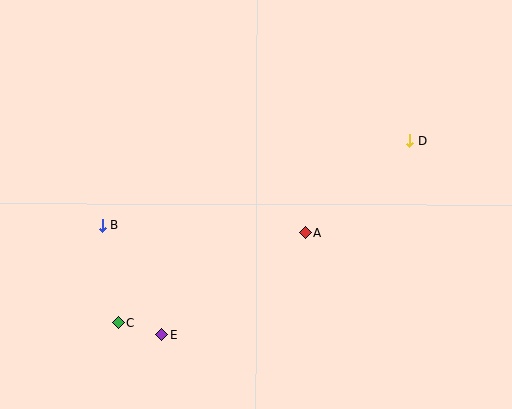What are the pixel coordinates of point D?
Point D is at (410, 141).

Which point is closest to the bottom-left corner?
Point C is closest to the bottom-left corner.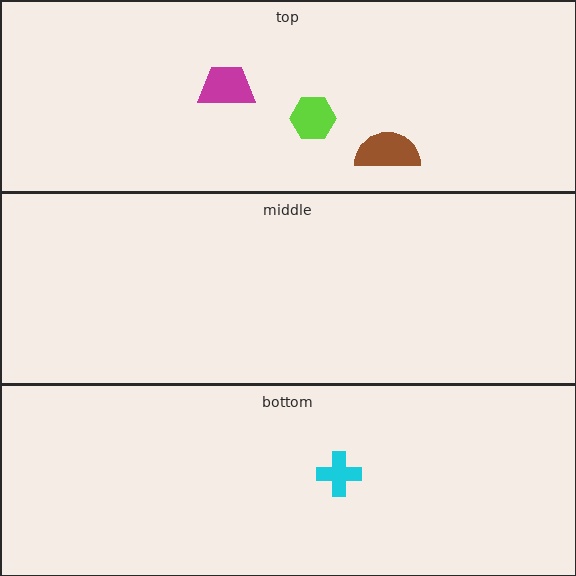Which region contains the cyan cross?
The bottom region.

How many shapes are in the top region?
3.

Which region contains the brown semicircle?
The top region.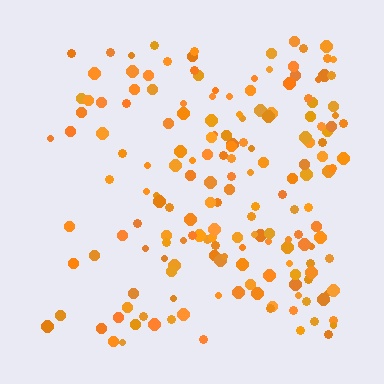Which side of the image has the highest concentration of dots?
The right.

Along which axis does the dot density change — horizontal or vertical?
Horizontal.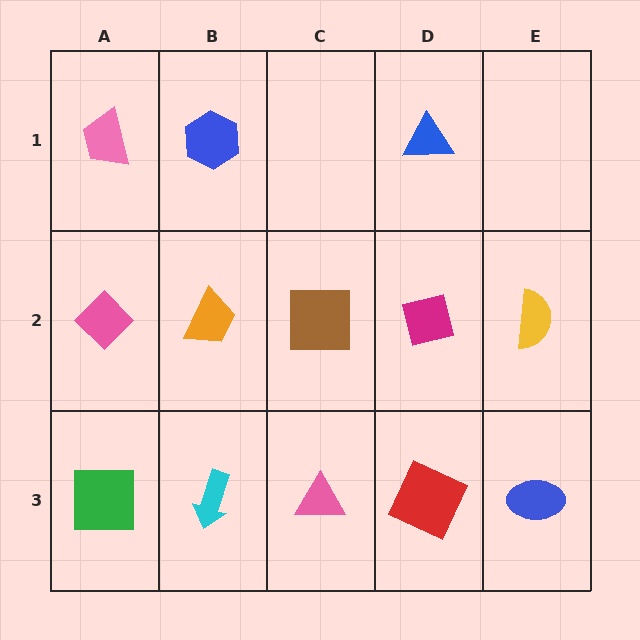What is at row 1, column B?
A blue hexagon.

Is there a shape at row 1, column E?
No, that cell is empty.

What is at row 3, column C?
A pink triangle.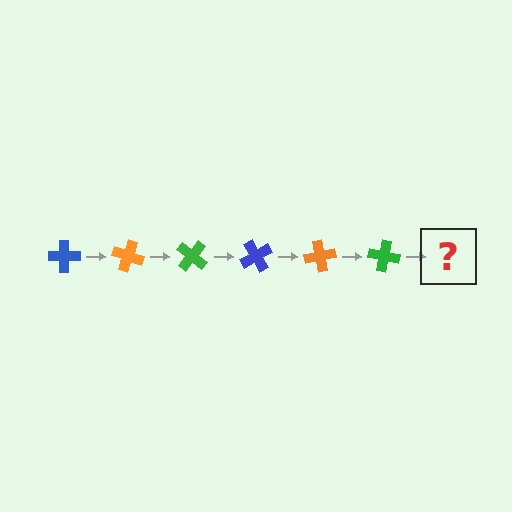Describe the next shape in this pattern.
It should be a blue cross, rotated 120 degrees from the start.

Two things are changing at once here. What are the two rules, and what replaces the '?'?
The two rules are that it rotates 20 degrees each step and the color cycles through blue, orange, and green. The '?' should be a blue cross, rotated 120 degrees from the start.